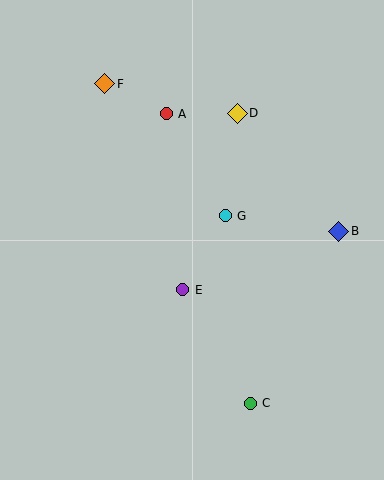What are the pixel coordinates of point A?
Point A is at (166, 114).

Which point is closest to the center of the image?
Point G at (225, 216) is closest to the center.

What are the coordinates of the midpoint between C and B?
The midpoint between C and B is at (295, 317).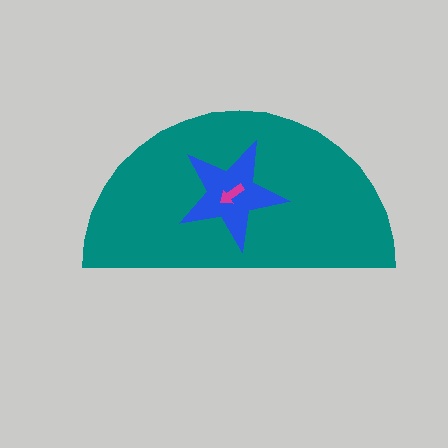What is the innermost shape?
The magenta arrow.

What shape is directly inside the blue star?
The magenta arrow.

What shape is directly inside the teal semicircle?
The blue star.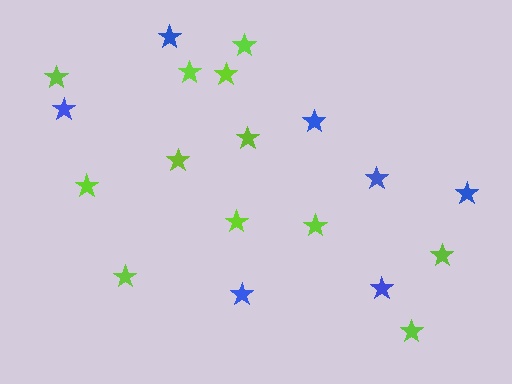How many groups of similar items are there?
There are 2 groups: one group of lime stars (12) and one group of blue stars (7).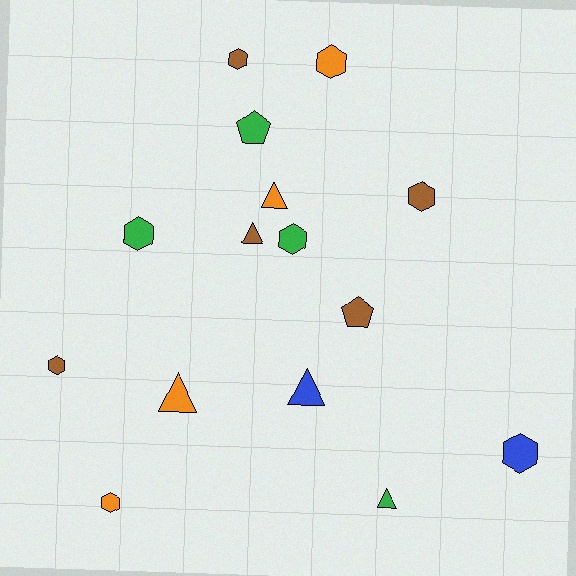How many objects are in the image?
There are 15 objects.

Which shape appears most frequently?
Hexagon, with 8 objects.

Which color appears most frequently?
Brown, with 5 objects.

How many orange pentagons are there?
There are no orange pentagons.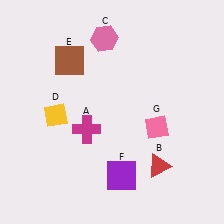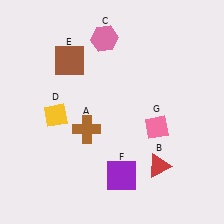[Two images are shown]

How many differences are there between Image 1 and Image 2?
There is 1 difference between the two images.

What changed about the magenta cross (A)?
In Image 1, A is magenta. In Image 2, it changed to brown.